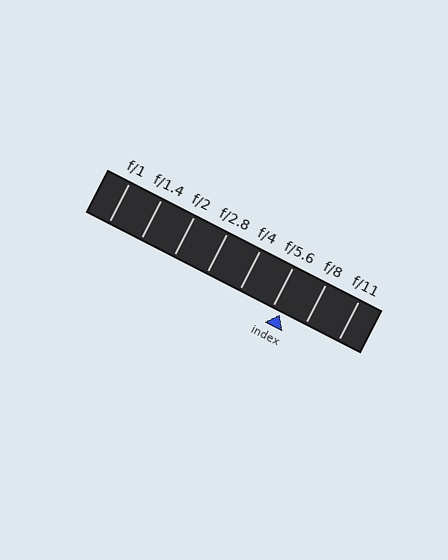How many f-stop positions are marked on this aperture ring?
There are 8 f-stop positions marked.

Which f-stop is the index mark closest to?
The index mark is closest to f/5.6.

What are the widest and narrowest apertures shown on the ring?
The widest aperture shown is f/1 and the narrowest is f/11.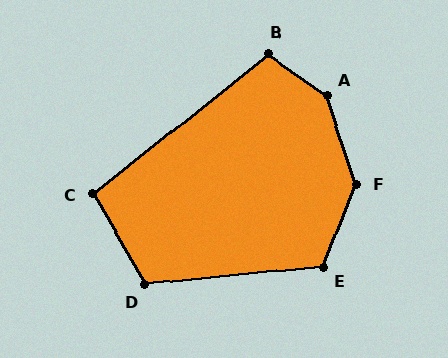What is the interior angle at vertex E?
Approximately 118 degrees (obtuse).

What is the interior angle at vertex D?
Approximately 114 degrees (obtuse).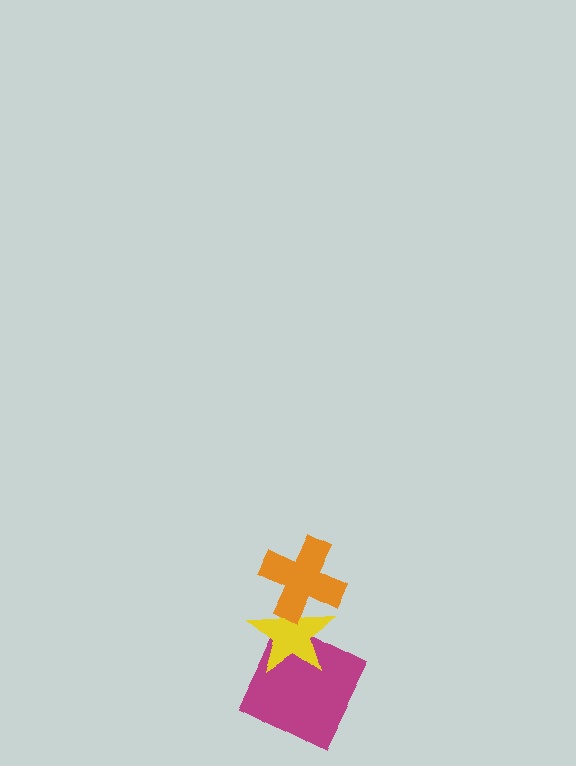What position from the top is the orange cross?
The orange cross is 1st from the top.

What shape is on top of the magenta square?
The yellow star is on top of the magenta square.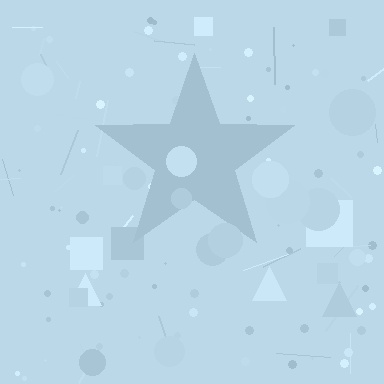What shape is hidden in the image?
A star is hidden in the image.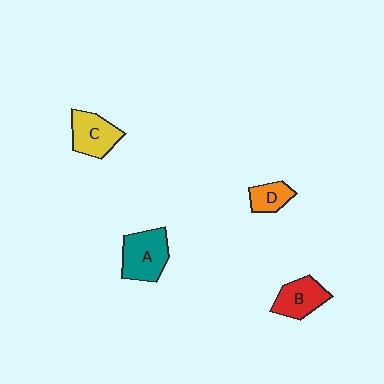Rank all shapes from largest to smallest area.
From largest to smallest: A (teal), C (yellow), B (red), D (orange).